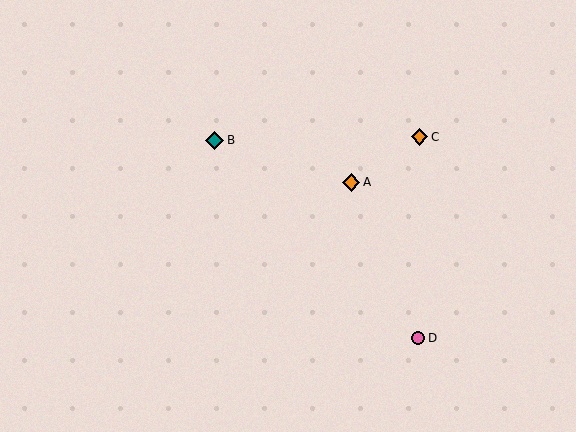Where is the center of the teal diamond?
The center of the teal diamond is at (215, 140).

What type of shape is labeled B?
Shape B is a teal diamond.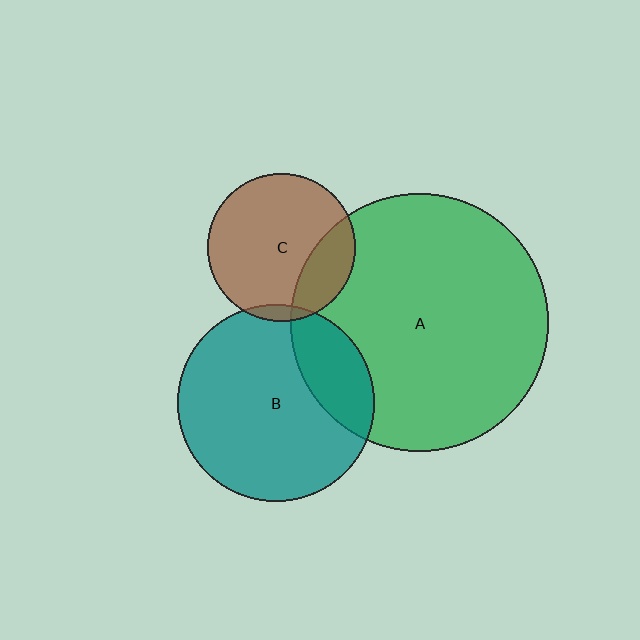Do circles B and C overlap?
Yes.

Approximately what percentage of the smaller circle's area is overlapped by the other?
Approximately 5%.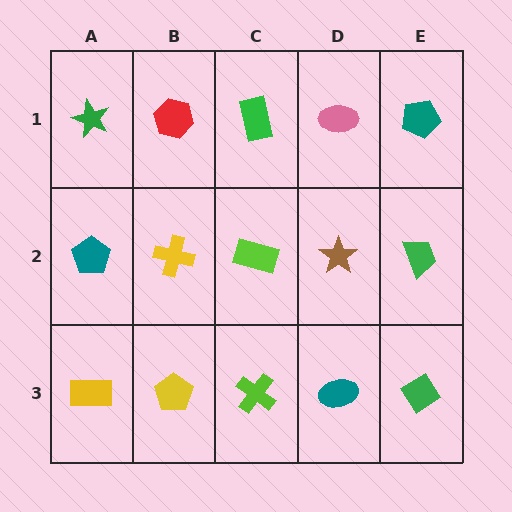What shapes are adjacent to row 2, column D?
A pink ellipse (row 1, column D), a teal ellipse (row 3, column D), a lime rectangle (row 2, column C), a green trapezoid (row 2, column E).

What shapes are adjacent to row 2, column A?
A green star (row 1, column A), a yellow rectangle (row 3, column A), a yellow cross (row 2, column B).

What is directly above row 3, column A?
A teal pentagon.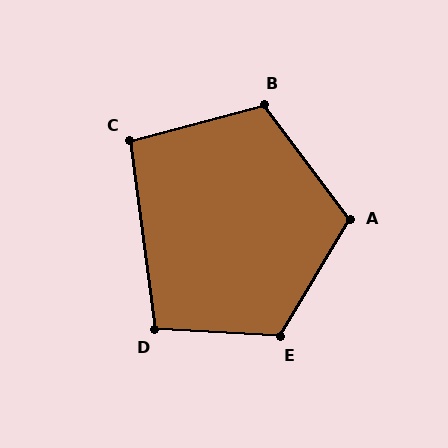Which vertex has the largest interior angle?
E, at approximately 117 degrees.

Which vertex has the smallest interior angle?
C, at approximately 97 degrees.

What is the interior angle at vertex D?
Approximately 101 degrees (obtuse).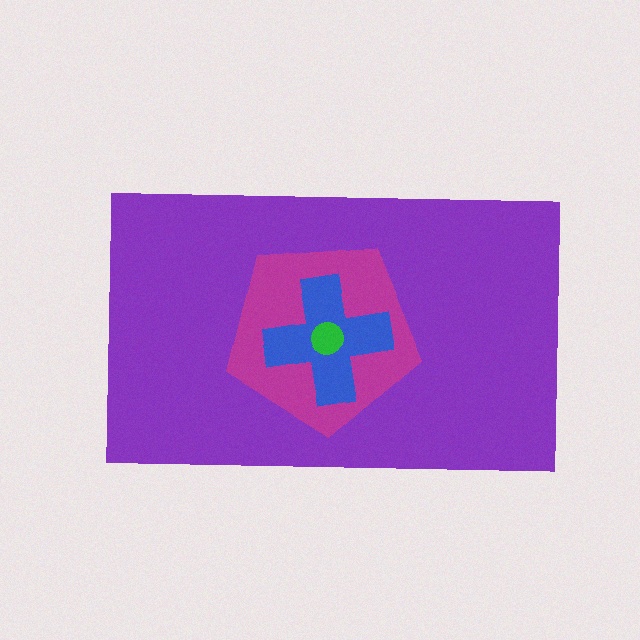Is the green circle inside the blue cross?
Yes.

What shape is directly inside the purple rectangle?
The magenta pentagon.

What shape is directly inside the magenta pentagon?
The blue cross.